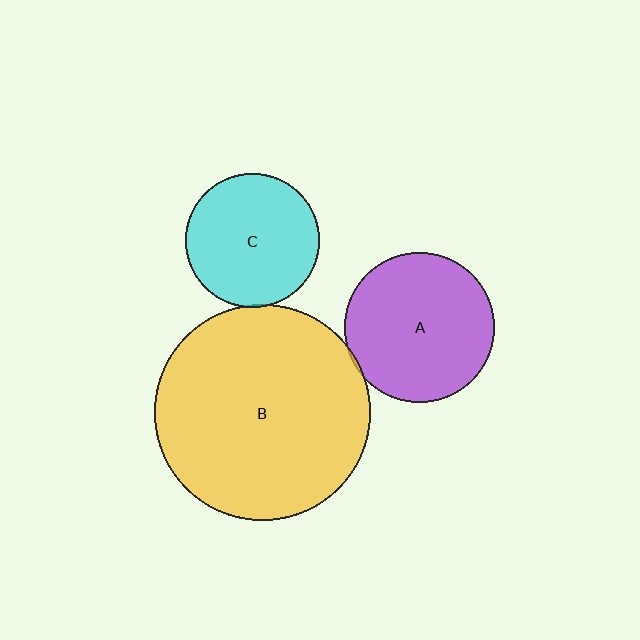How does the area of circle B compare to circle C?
Approximately 2.6 times.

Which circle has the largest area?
Circle B (yellow).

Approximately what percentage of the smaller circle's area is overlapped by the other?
Approximately 5%.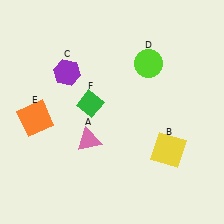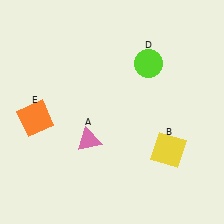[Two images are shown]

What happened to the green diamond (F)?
The green diamond (F) was removed in Image 2. It was in the top-left area of Image 1.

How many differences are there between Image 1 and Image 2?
There are 2 differences between the two images.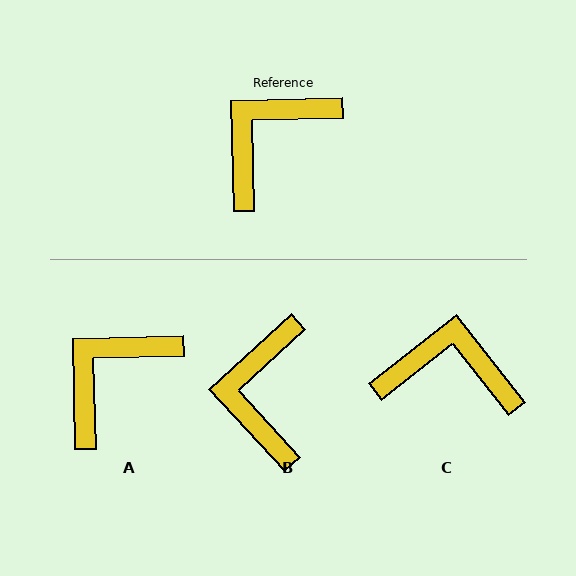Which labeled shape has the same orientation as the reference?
A.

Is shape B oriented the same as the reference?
No, it is off by about 41 degrees.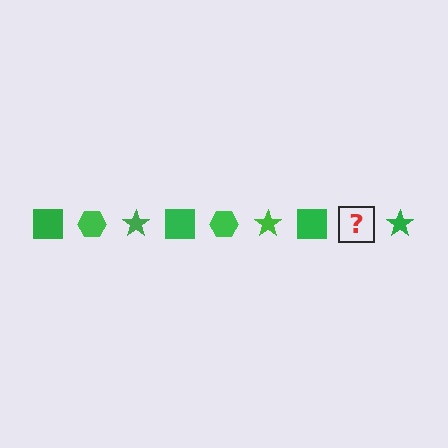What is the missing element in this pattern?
The missing element is a green hexagon.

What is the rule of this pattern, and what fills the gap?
The rule is that the pattern cycles through square, hexagon, star shapes in green. The gap should be filled with a green hexagon.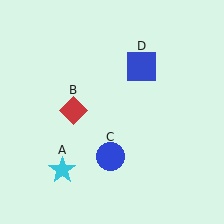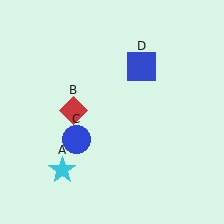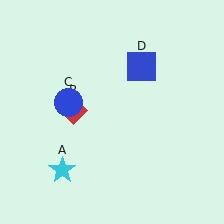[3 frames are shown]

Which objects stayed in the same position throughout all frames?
Cyan star (object A) and red diamond (object B) and blue square (object D) remained stationary.